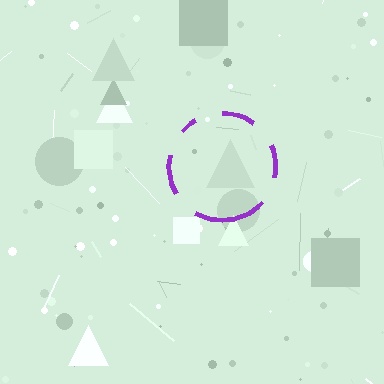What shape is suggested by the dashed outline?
The dashed outline suggests a circle.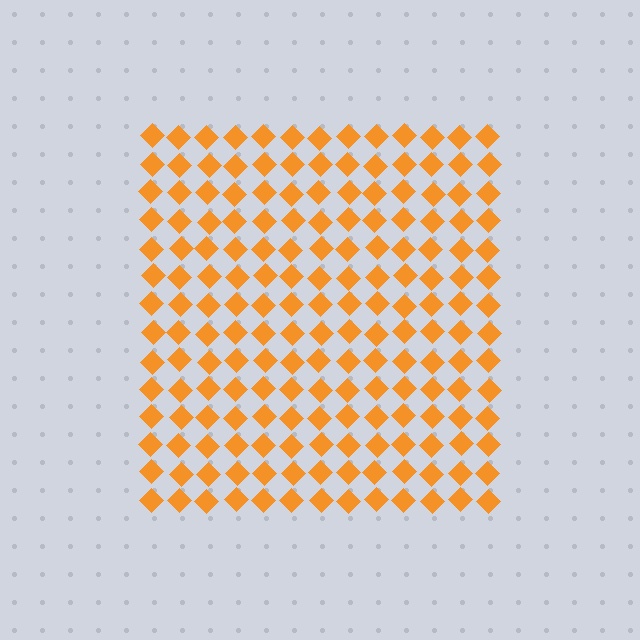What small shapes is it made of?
It is made of small diamonds.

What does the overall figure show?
The overall figure shows a square.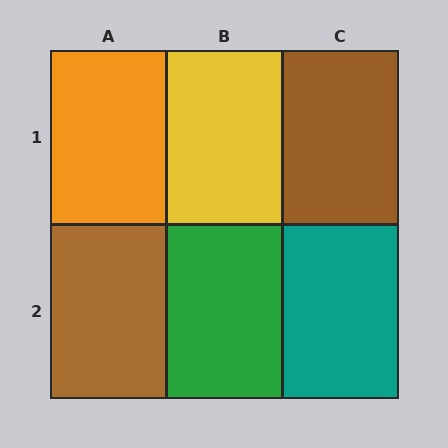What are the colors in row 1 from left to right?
Orange, yellow, brown.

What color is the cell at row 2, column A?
Brown.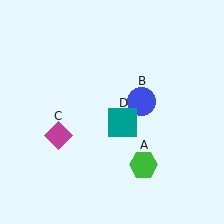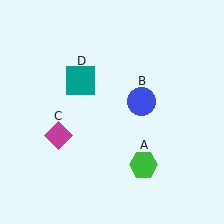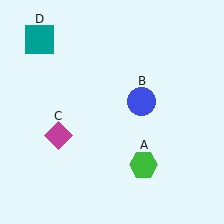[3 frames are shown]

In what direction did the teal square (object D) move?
The teal square (object D) moved up and to the left.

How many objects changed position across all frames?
1 object changed position: teal square (object D).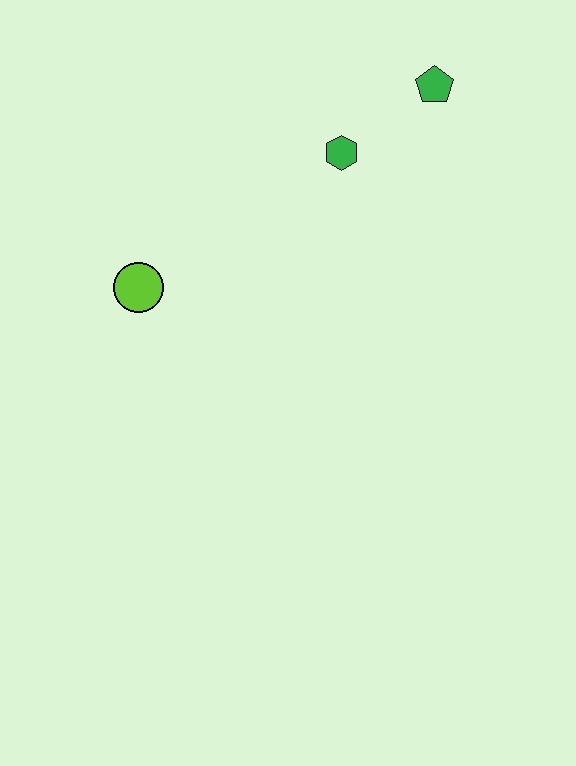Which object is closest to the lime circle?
The green hexagon is closest to the lime circle.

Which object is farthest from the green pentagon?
The lime circle is farthest from the green pentagon.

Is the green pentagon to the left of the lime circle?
No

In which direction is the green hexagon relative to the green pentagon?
The green hexagon is to the left of the green pentagon.